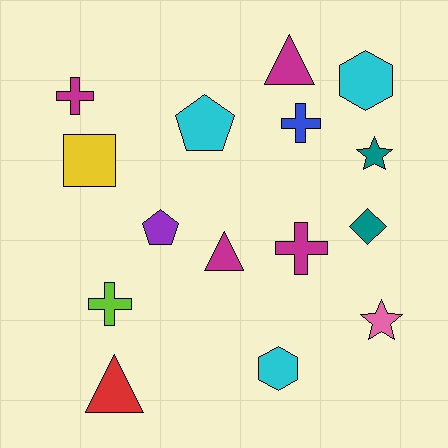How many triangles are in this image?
There are 3 triangles.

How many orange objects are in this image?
There are no orange objects.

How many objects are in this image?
There are 15 objects.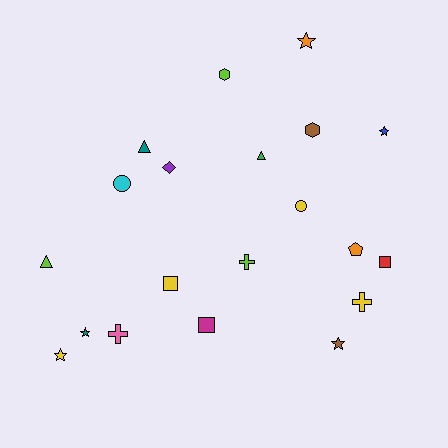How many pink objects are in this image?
There is 1 pink object.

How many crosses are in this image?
There are 3 crosses.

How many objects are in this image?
There are 20 objects.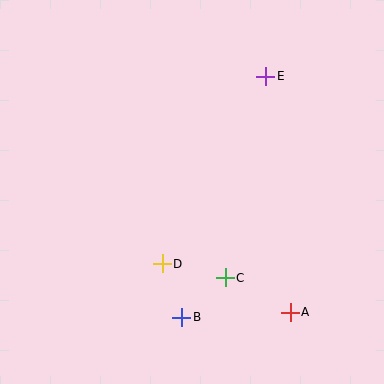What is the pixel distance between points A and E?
The distance between A and E is 237 pixels.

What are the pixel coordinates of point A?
Point A is at (290, 312).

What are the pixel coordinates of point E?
Point E is at (266, 76).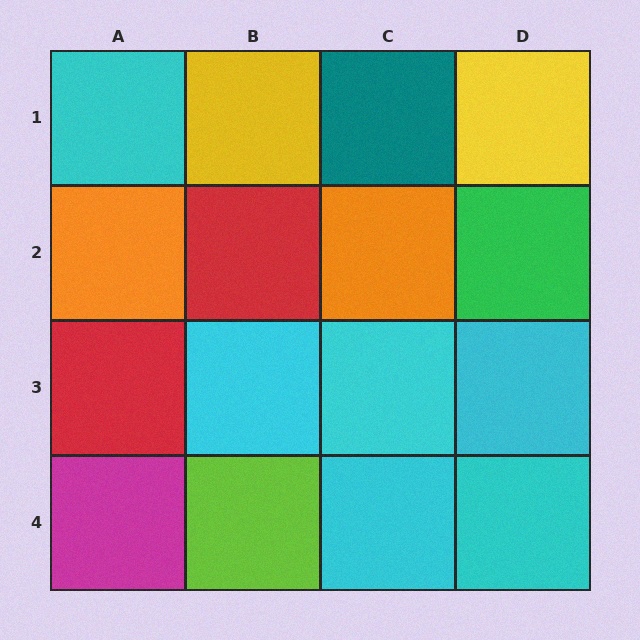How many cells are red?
2 cells are red.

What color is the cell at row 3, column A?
Red.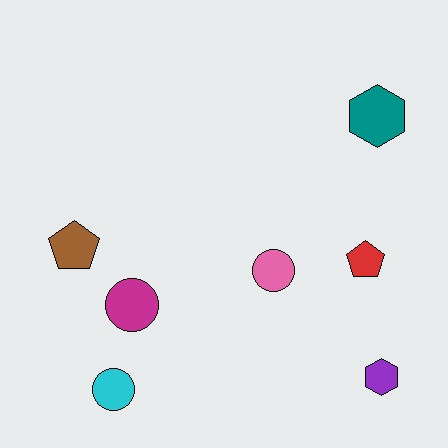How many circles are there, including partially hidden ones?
There are 3 circles.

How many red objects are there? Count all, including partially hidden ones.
There is 1 red object.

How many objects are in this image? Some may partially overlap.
There are 7 objects.